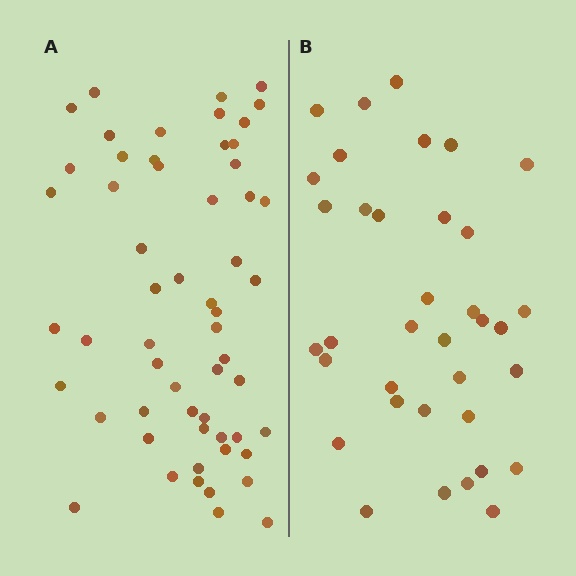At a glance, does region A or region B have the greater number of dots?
Region A (the left region) has more dots.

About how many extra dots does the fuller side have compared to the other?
Region A has approximately 20 more dots than region B.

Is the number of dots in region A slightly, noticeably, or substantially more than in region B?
Region A has substantially more. The ratio is roughly 1.6 to 1.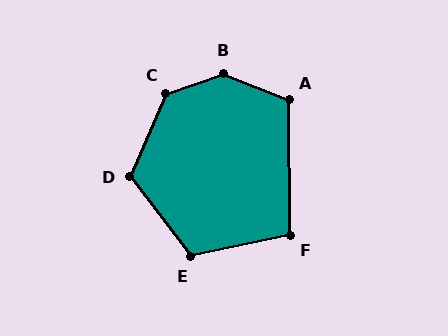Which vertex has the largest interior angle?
B, at approximately 139 degrees.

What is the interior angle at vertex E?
Approximately 115 degrees (obtuse).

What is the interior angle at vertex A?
Approximately 112 degrees (obtuse).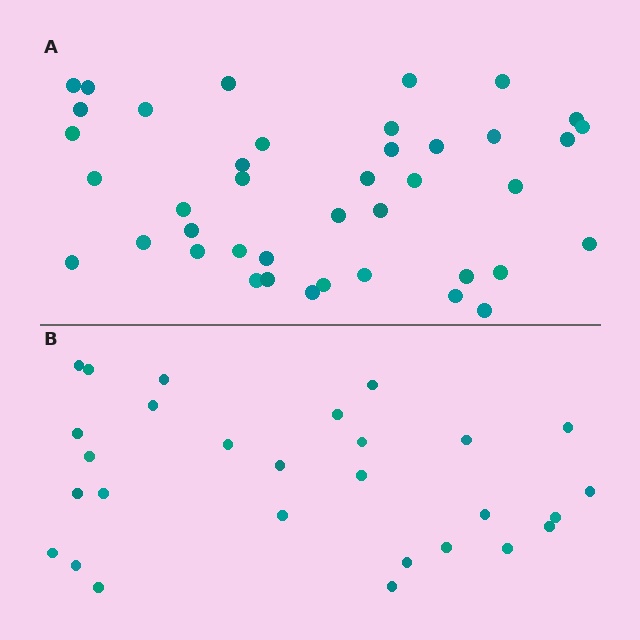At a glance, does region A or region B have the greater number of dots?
Region A (the top region) has more dots.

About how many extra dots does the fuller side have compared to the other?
Region A has approximately 15 more dots than region B.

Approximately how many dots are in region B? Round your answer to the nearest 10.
About 30 dots. (The exact count is 28, which rounds to 30.)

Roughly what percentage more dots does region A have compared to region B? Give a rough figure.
About 45% more.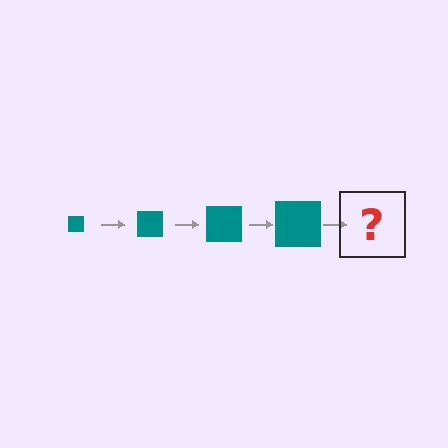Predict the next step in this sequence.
The next step is a teal square, larger than the previous one.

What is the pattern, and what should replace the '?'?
The pattern is that the square gets progressively larger each step. The '?' should be a teal square, larger than the previous one.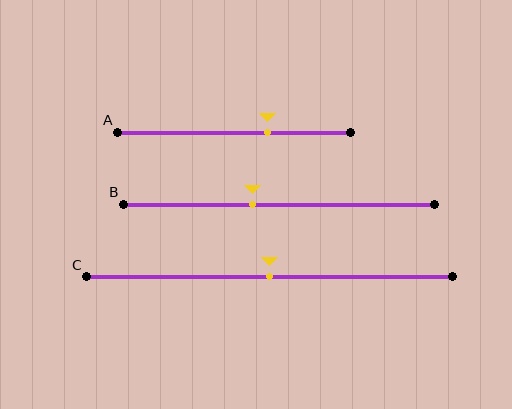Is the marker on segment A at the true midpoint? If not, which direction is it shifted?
No, the marker on segment A is shifted to the right by about 14% of the segment length.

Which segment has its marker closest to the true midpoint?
Segment C has its marker closest to the true midpoint.